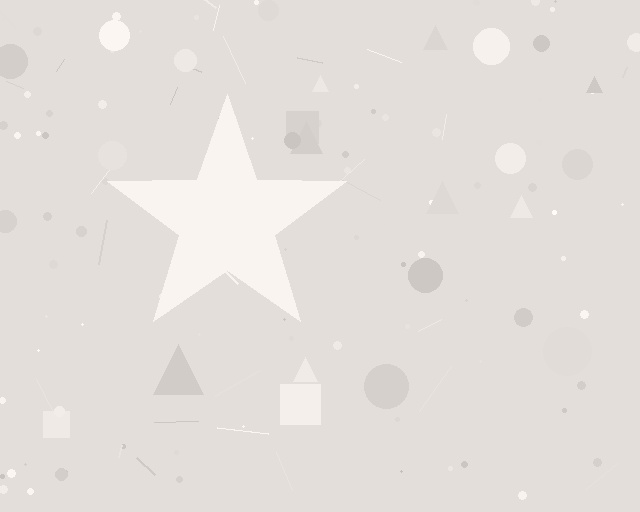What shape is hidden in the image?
A star is hidden in the image.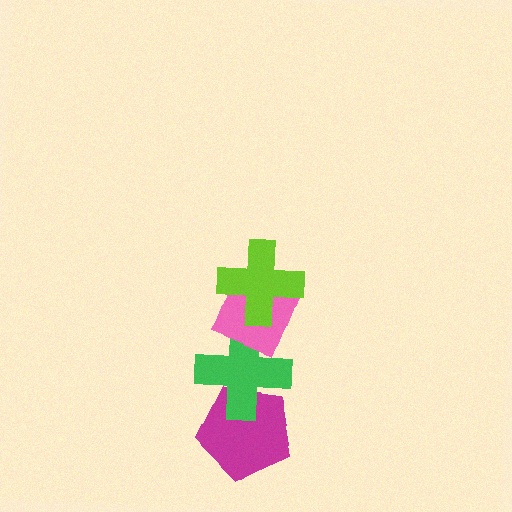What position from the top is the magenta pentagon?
The magenta pentagon is 4th from the top.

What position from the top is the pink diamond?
The pink diamond is 2nd from the top.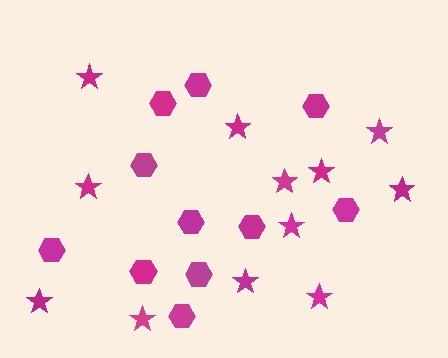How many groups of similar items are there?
There are 2 groups: one group of hexagons (11) and one group of stars (12).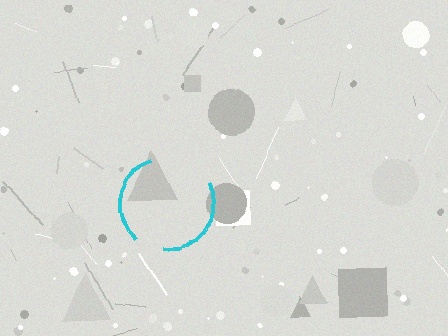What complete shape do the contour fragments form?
The contour fragments form a circle.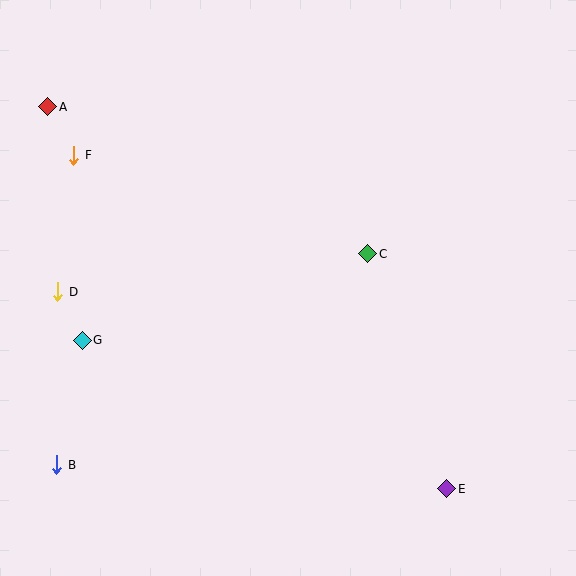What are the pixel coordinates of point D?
Point D is at (58, 292).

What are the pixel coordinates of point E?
Point E is at (447, 489).